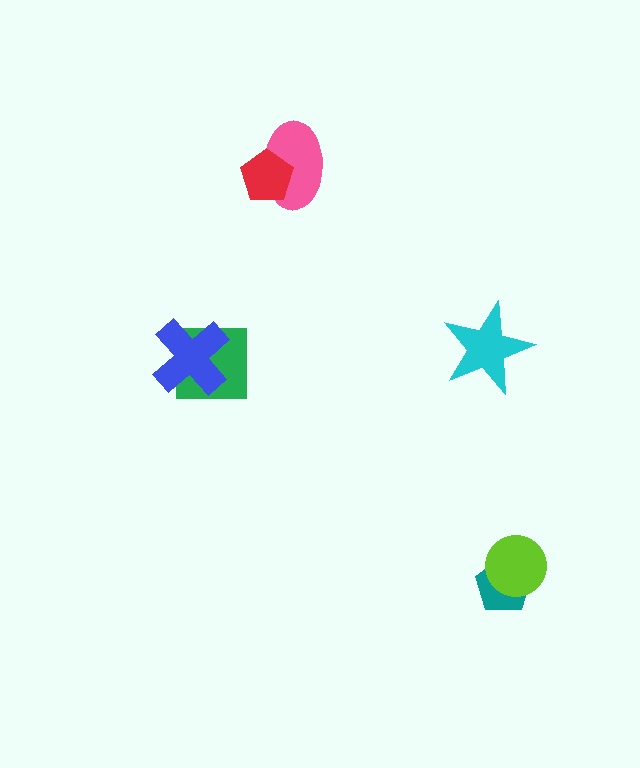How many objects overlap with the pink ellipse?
1 object overlaps with the pink ellipse.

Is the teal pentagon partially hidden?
Yes, it is partially covered by another shape.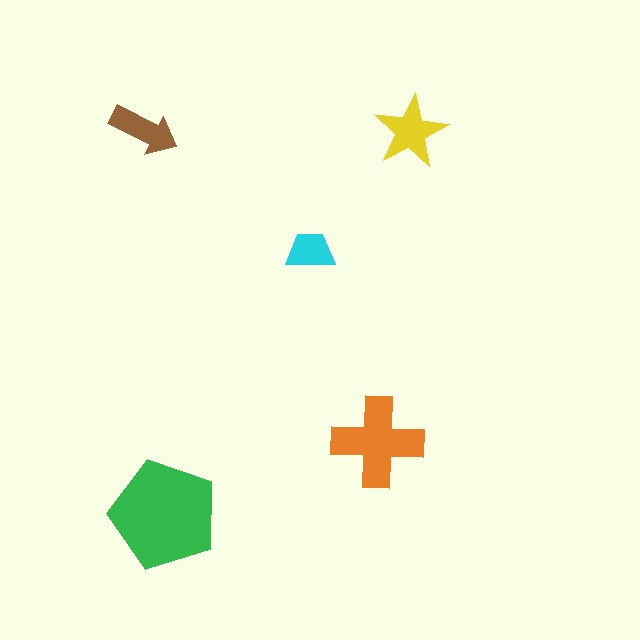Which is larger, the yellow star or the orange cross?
The orange cross.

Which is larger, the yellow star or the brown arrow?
The yellow star.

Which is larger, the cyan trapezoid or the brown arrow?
The brown arrow.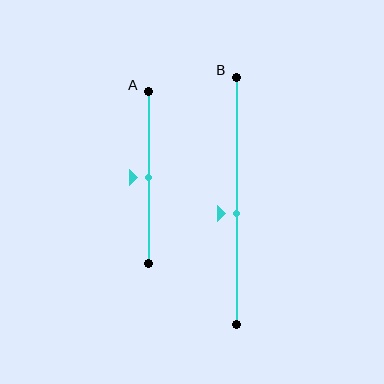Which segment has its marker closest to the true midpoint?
Segment A has its marker closest to the true midpoint.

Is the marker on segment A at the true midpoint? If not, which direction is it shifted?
Yes, the marker on segment A is at the true midpoint.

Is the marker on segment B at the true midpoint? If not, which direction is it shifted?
No, the marker on segment B is shifted downward by about 5% of the segment length.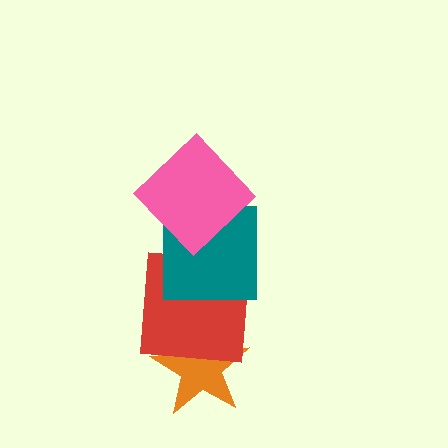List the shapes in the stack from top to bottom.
From top to bottom: the pink diamond, the teal square, the red square, the orange star.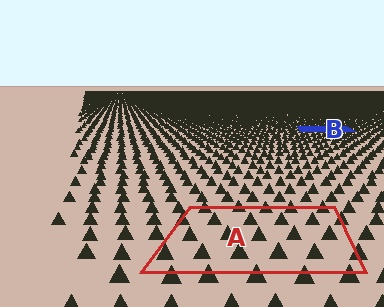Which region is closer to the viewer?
Region A is closer. The texture elements there are larger and more spread out.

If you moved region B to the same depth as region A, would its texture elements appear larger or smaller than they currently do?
They would appear larger. At a closer depth, the same texture elements are projected at a bigger on-screen size.